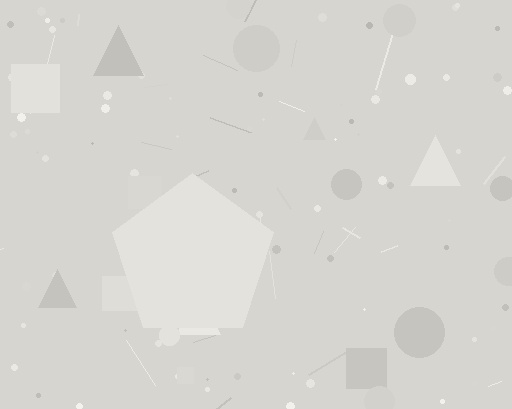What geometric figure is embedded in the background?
A pentagon is embedded in the background.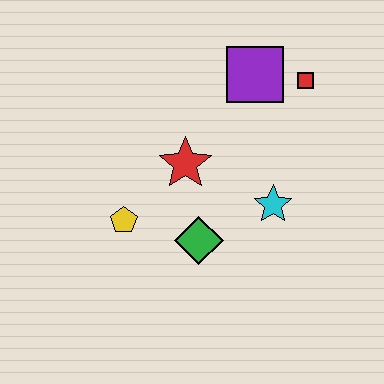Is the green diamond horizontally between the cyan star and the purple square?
No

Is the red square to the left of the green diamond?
No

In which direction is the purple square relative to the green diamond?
The purple square is above the green diamond.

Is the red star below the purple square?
Yes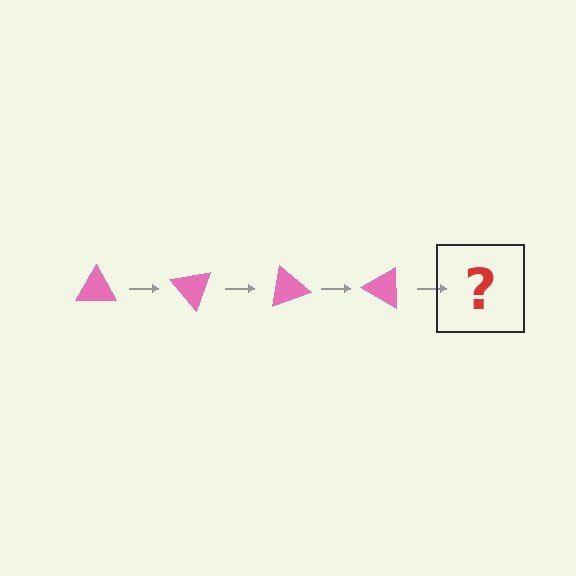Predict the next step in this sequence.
The next step is a pink triangle rotated 200 degrees.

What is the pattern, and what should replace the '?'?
The pattern is that the triangle rotates 50 degrees each step. The '?' should be a pink triangle rotated 200 degrees.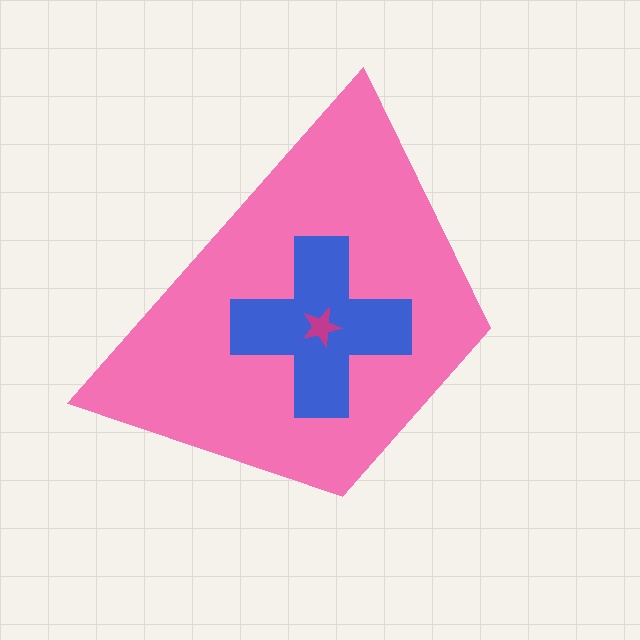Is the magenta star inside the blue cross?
Yes.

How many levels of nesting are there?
3.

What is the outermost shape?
The pink trapezoid.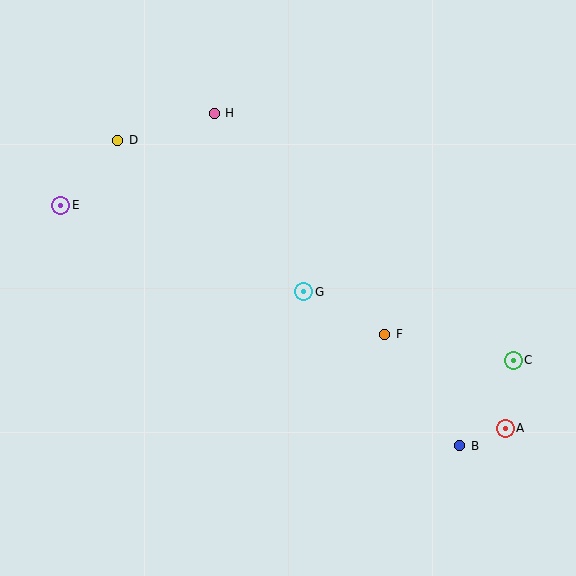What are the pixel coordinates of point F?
Point F is at (385, 334).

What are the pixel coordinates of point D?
Point D is at (118, 140).